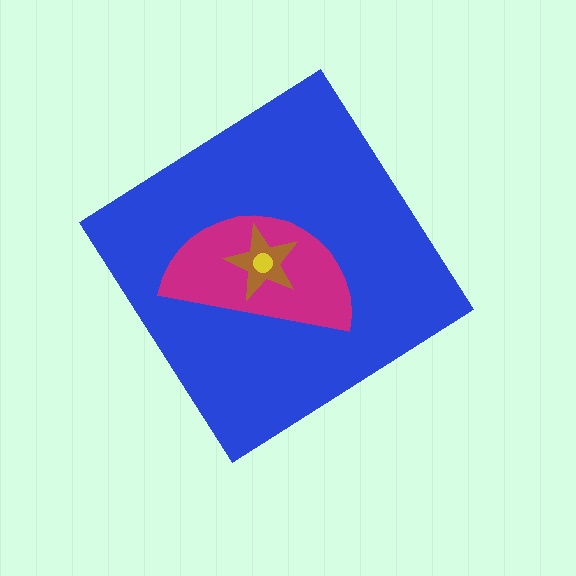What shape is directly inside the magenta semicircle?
The brown star.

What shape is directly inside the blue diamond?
The magenta semicircle.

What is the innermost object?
The yellow circle.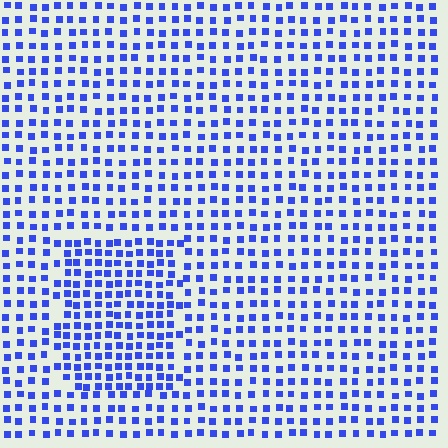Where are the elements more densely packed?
The elements are more densely packed inside the rectangle boundary.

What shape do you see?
I see a rectangle.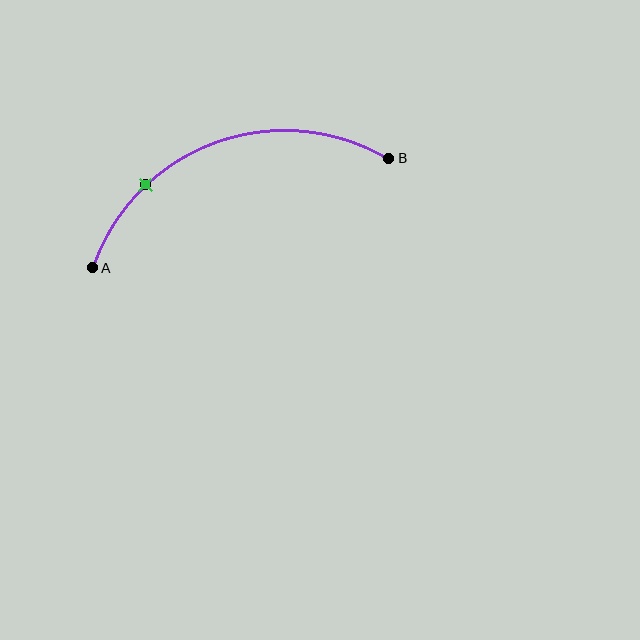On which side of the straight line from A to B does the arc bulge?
The arc bulges above the straight line connecting A and B.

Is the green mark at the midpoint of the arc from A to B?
No. The green mark lies on the arc but is closer to endpoint A. The arc midpoint would be at the point on the curve equidistant along the arc from both A and B.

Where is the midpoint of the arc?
The arc midpoint is the point on the curve farthest from the straight line joining A and B. It sits above that line.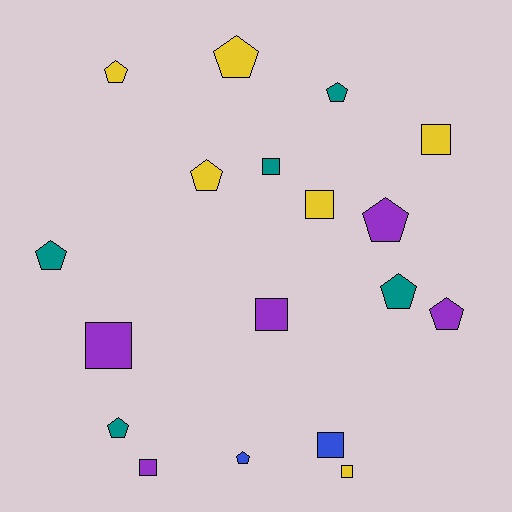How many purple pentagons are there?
There are 2 purple pentagons.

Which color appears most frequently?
Yellow, with 6 objects.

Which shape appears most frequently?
Pentagon, with 10 objects.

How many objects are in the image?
There are 18 objects.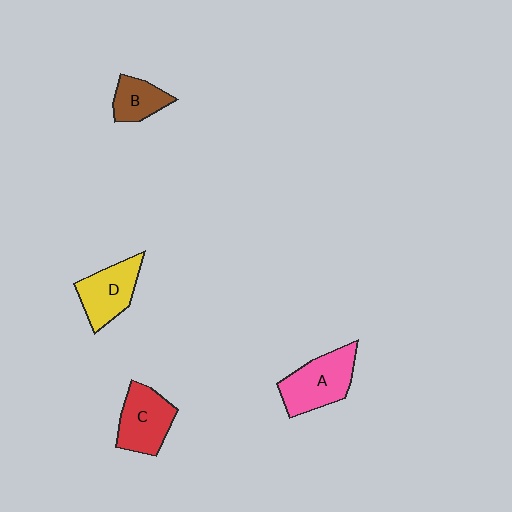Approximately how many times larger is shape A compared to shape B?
Approximately 1.8 times.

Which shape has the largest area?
Shape A (pink).